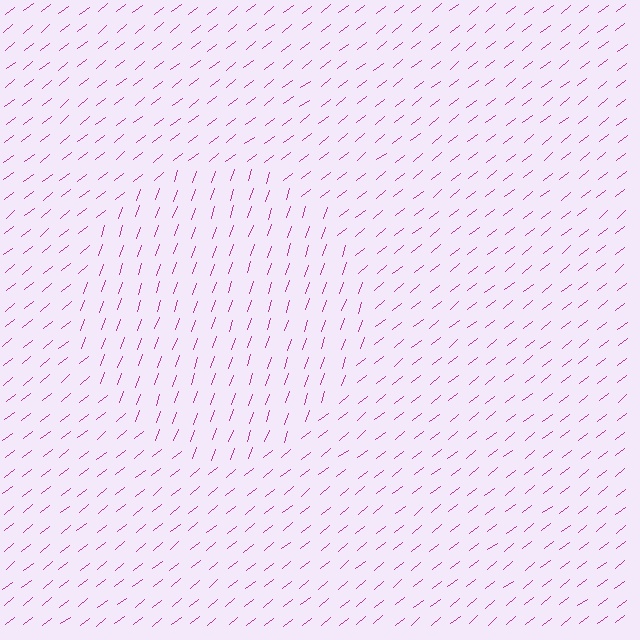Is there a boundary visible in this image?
Yes, there is a texture boundary formed by a change in line orientation.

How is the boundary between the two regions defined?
The boundary is defined purely by a change in line orientation (approximately 32 degrees difference). All lines are the same color and thickness.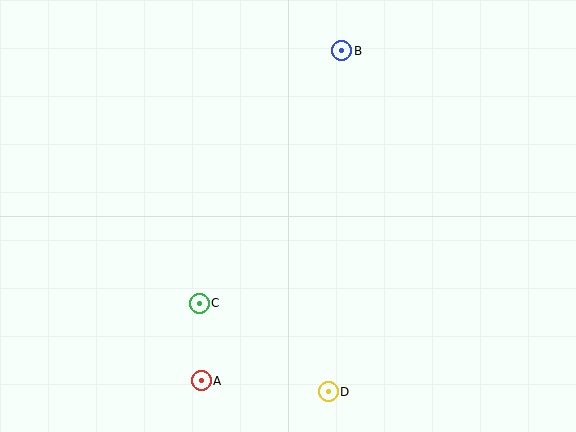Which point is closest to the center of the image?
Point C at (199, 303) is closest to the center.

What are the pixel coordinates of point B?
Point B is at (342, 51).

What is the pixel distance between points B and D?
The distance between B and D is 341 pixels.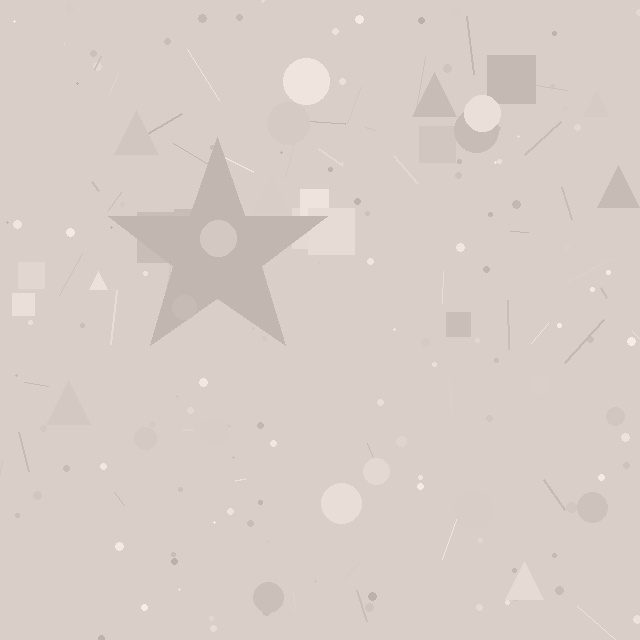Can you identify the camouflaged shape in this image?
The camouflaged shape is a star.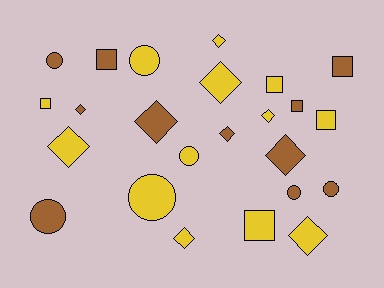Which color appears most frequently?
Yellow, with 13 objects.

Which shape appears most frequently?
Diamond, with 10 objects.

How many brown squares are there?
There are 3 brown squares.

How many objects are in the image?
There are 24 objects.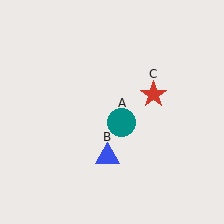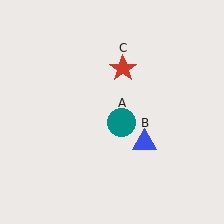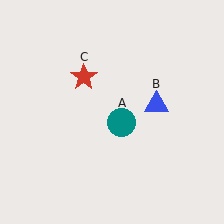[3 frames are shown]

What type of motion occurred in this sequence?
The blue triangle (object B), red star (object C) rotated counterclockwise around the center of the scene.